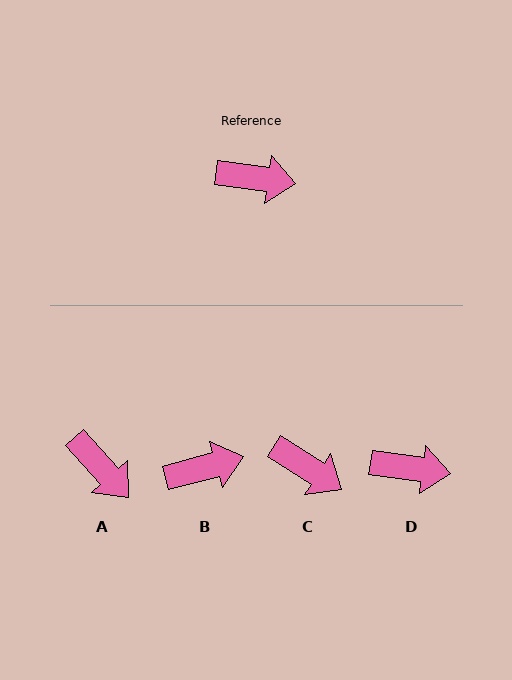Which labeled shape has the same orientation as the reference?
D.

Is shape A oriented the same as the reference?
No, it is off by about 40 degrees.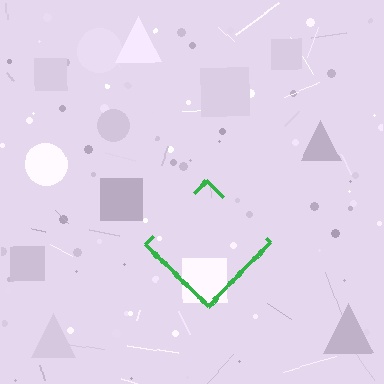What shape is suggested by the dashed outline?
The dashed outline suggests a diamond.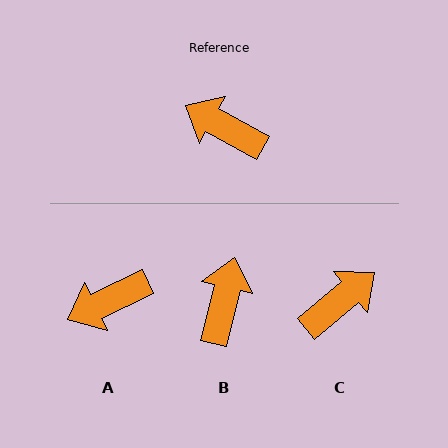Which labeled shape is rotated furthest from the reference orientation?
C, about 112 degrees away.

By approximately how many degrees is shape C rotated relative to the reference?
Approximately 112 degrees clockwise.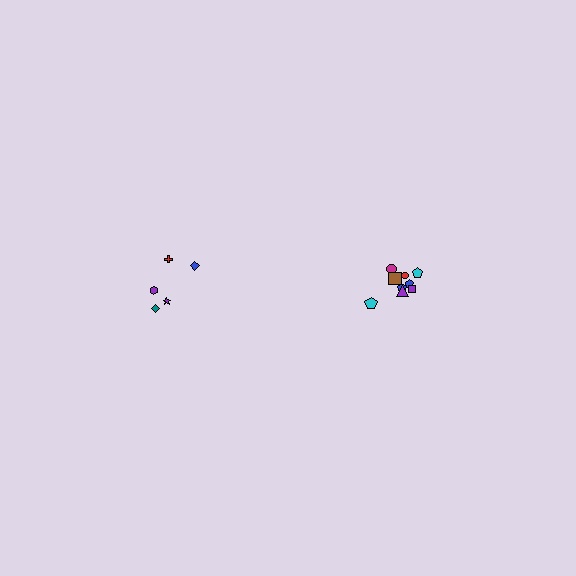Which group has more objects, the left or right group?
The right group.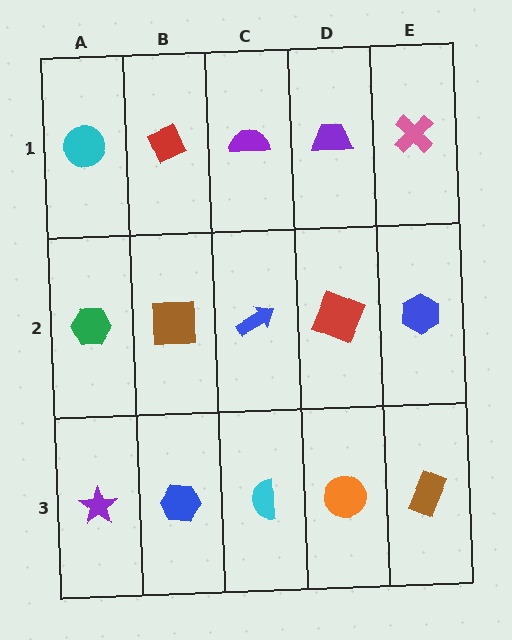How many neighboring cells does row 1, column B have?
3.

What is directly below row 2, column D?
An orange circle.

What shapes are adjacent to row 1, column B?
A brown square (row 2, column B), a cyan circle (row 1, column A), a purple semicircle (row 1, column C).